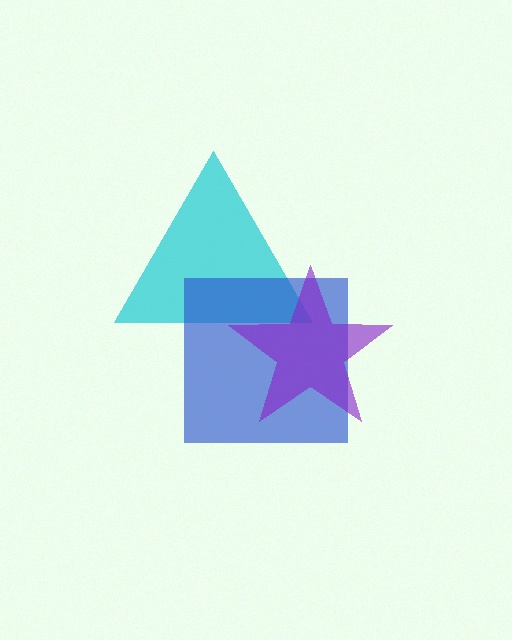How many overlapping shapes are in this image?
There are 3 overlapping shapes in the image.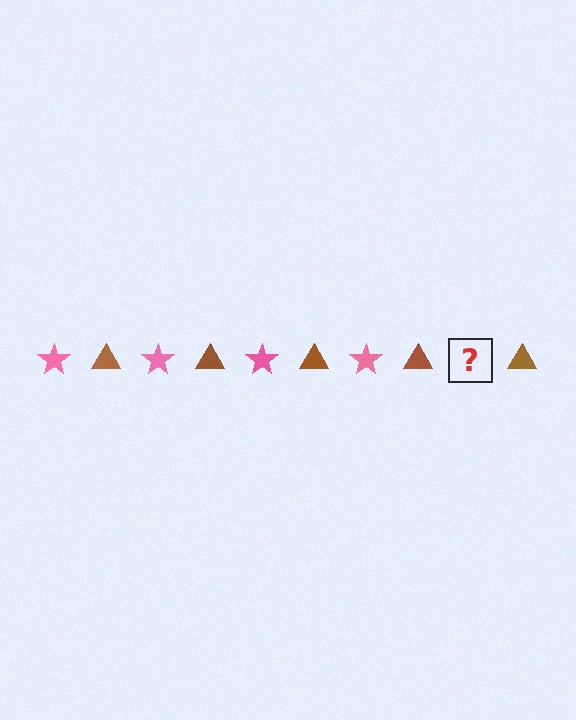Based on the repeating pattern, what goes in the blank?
The blank should be a pink star.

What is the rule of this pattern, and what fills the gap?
The rule is that the pattern alternates between pink star and brown triangle. The gap should be filled with a pink star.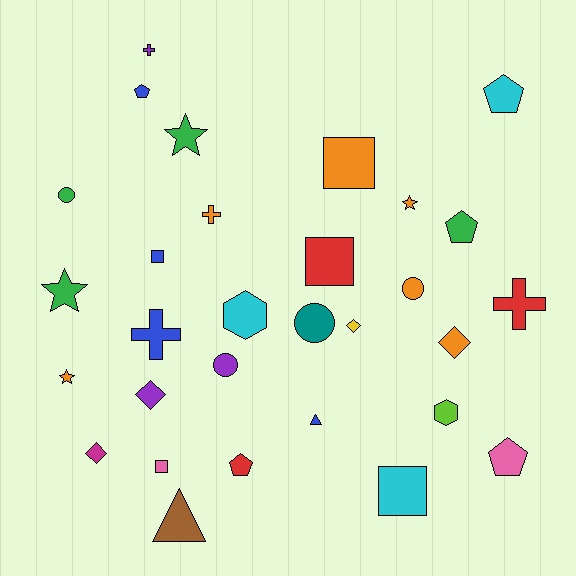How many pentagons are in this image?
There are 5 pentagons.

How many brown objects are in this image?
There is 1 brown object.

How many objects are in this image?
There are 30 objects.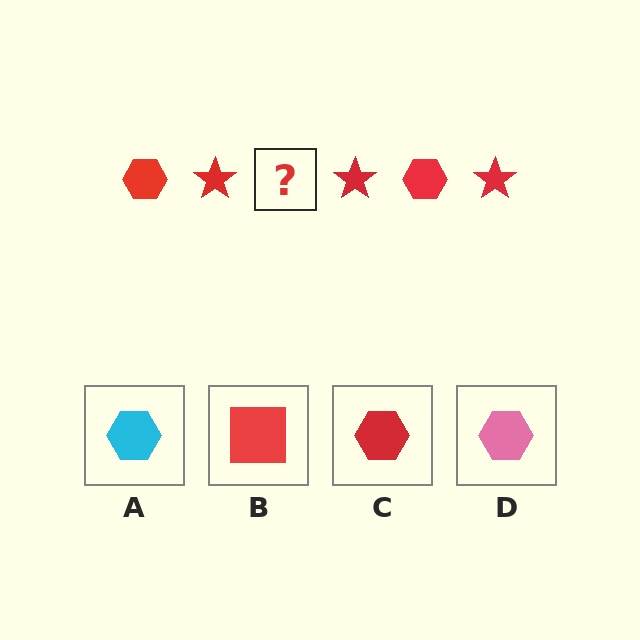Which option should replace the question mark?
Option C.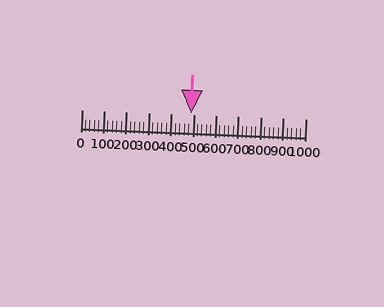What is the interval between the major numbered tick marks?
The major tick marks are spaced 100 units apart.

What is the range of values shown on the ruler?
The ruler shows values from 0 to 1000.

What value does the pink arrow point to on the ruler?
The pink arrow points to approximately 490.